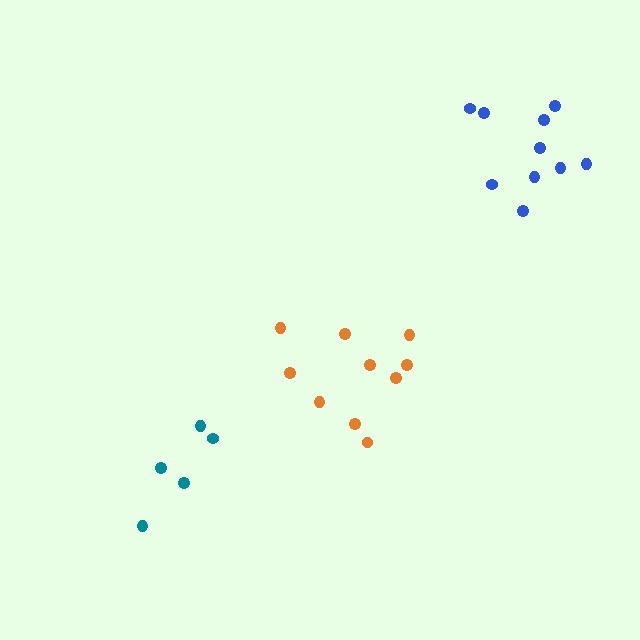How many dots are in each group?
Group 1: 10 dots, Group 2: 5 dots, Group 3: 10 dots (25 total).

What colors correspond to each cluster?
The clusters are colored: blue, teal, orange.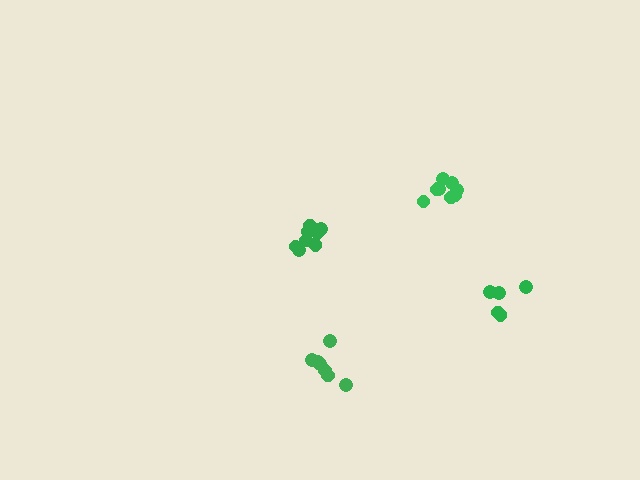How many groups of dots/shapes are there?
There are 4 groups.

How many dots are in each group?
Group 1: 5 dots, Group 2: 7 dots, Group 3: 9 dots, Group 4: 8 dots (29 total).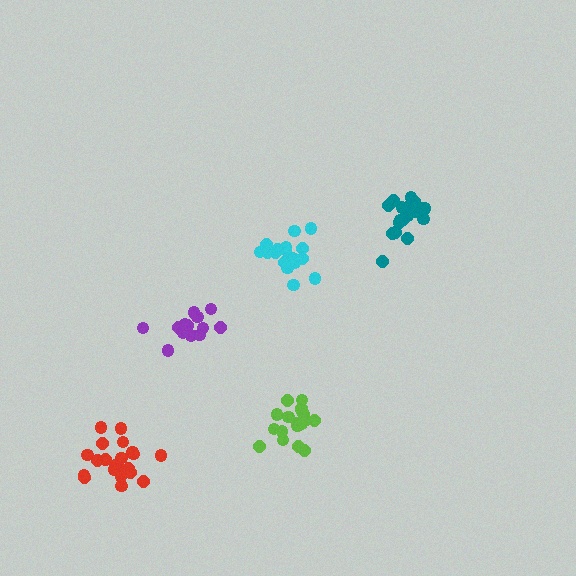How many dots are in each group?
Group 1: 19 dots, Group 2: 15 dots, Group 3: 18 dots, Group 4: 21 dots, Group 5: 20 dots (93 total).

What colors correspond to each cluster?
The clusters are colored: teal, purple, lime, red, cyan.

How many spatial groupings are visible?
There are 5 spatial groupings.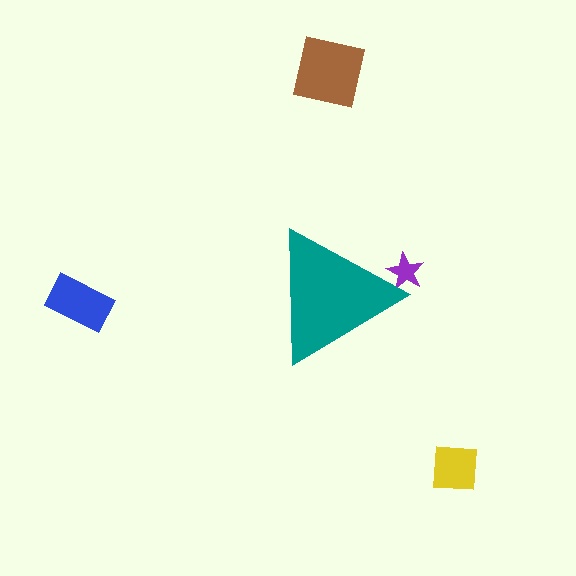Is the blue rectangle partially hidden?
No, the blue rectangle is fully visible.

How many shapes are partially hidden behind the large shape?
1 shape is partially hidden.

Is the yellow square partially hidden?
No, the yellow square is fully visible.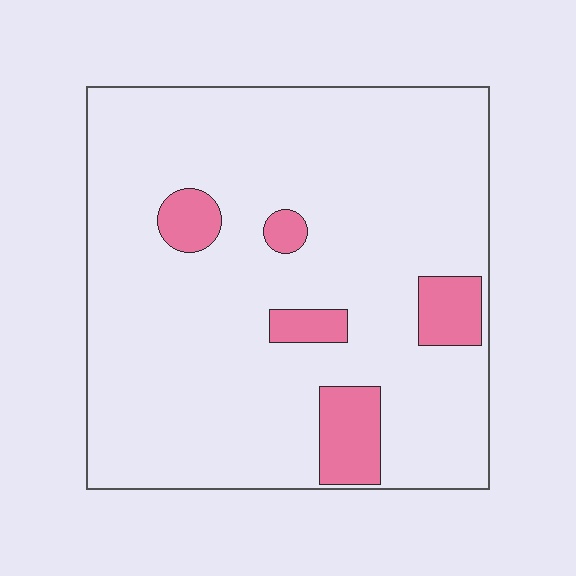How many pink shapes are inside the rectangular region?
5.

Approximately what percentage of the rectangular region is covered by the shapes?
Approximately 10%.